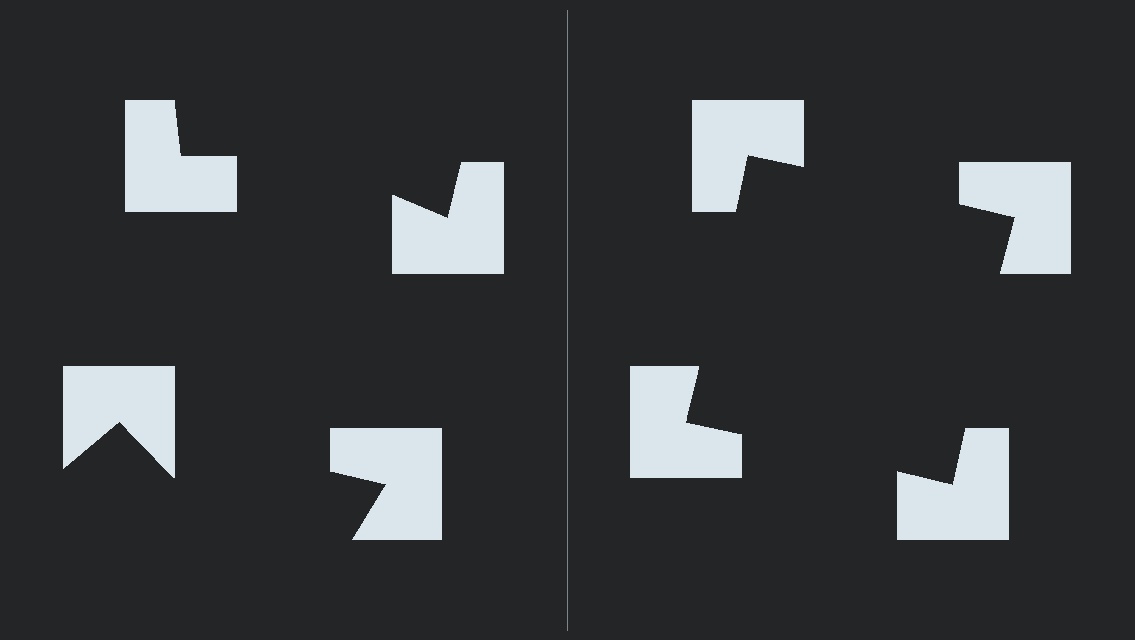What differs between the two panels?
The notched squares are positioned identically on both sides; only the wedge orientations differ. On the right they align to a square; on the left they are misaligned.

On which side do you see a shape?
An illusory square appears on the right side. On the left side the wedge cuts are rotated, so no coherent shape forms.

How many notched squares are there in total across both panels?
8 — 4 on each side.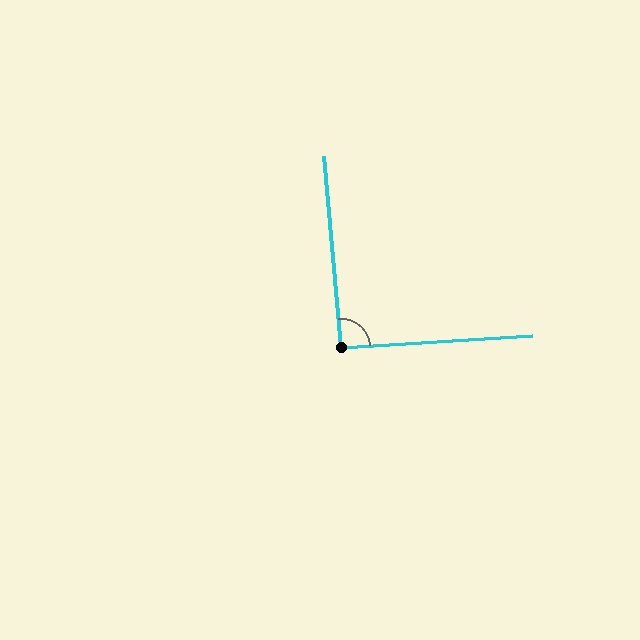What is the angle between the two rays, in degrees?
Approximately 91 degrees.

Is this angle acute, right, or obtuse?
It is approximately a right angle.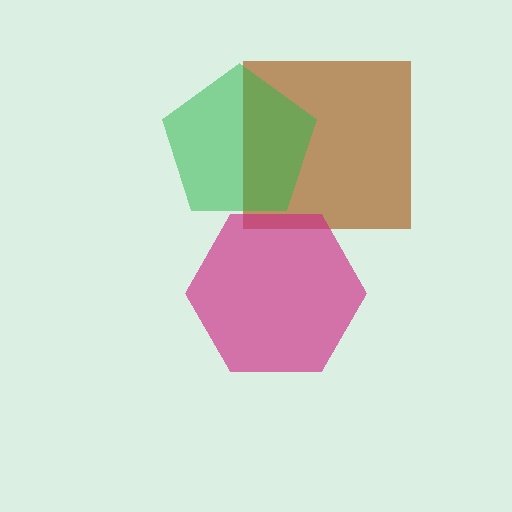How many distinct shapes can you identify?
There are 3 distinct shapes: a brown square, a magenta hexagon, a green pentagon.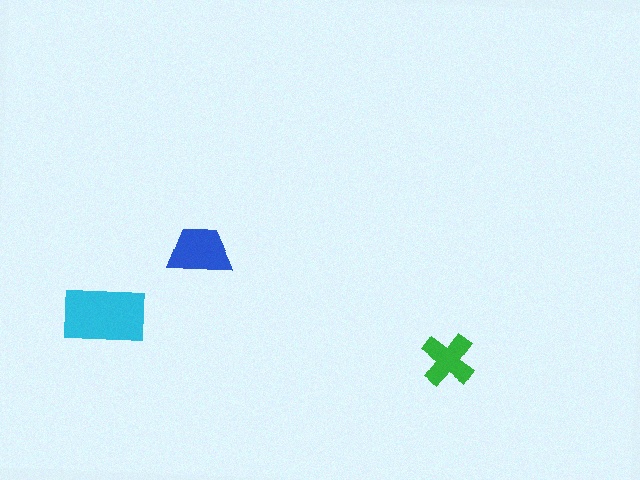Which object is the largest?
The cyan rectangle.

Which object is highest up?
The blue trapezoid is topmost.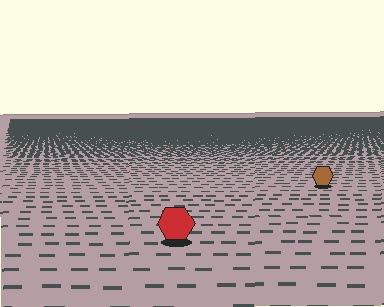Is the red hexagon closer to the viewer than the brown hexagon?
Yes. The red hexagon is closer — you can tell from the texture gradient: the ground texture is coarser near it.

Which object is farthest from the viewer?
The brown hexagon is farthest from the viewer. It appears smaller and the ground texture around it is denser.